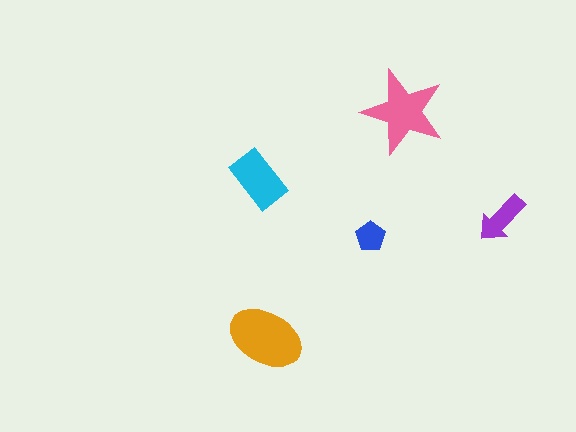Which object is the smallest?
The blue pentagon.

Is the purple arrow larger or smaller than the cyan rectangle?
Smaller.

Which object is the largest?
The orange ellipse.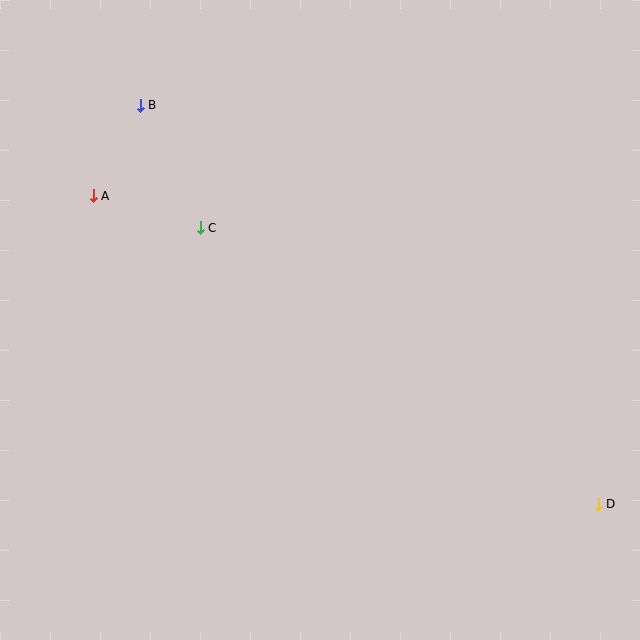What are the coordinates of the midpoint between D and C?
The midpoint between D and C is at (399, 366).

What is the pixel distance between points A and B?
The distance between A and B is 102 pixels.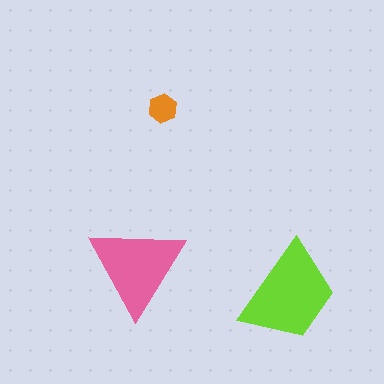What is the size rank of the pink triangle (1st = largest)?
2nd.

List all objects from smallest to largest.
The orange hexagon, the pink triangle, the lime trapezoid.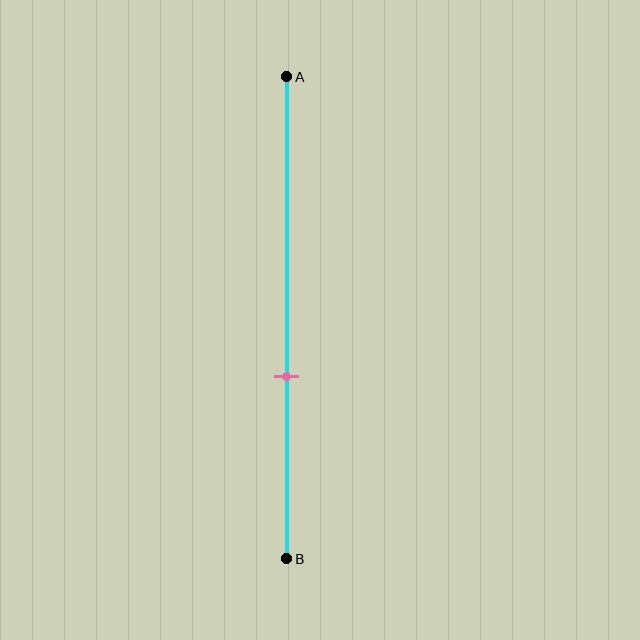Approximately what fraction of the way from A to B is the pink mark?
The pink mark is approximately 60% of the way from A to B.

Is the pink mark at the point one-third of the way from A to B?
No, the mark is at about 60% from A, not at the 33% one-third point.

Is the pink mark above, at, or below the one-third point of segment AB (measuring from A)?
The pink mark is below the one-third point of segment AB.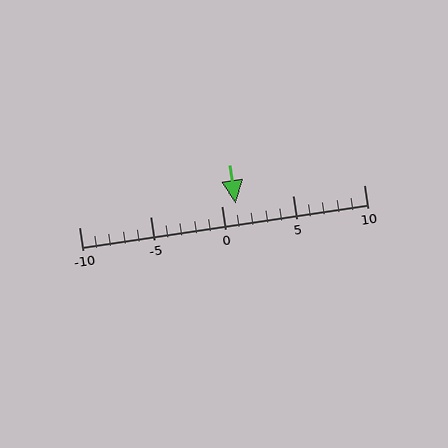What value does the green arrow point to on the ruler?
The green arrow points to approximately 1.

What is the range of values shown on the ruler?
The ruler shows values from -10 to 10.